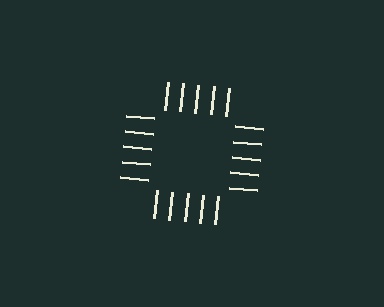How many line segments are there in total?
20 — 5 along each of the 4 edges.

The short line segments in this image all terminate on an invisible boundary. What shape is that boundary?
An illusory square — the line segments terminate on its edges but no continuous stroke is drawn.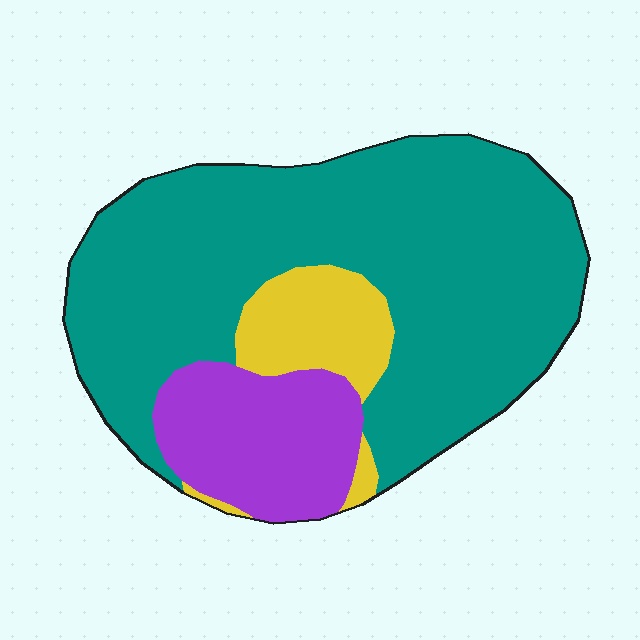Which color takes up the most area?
Teal, at roughly 70%.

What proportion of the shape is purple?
Purple covers about 20% of the shape.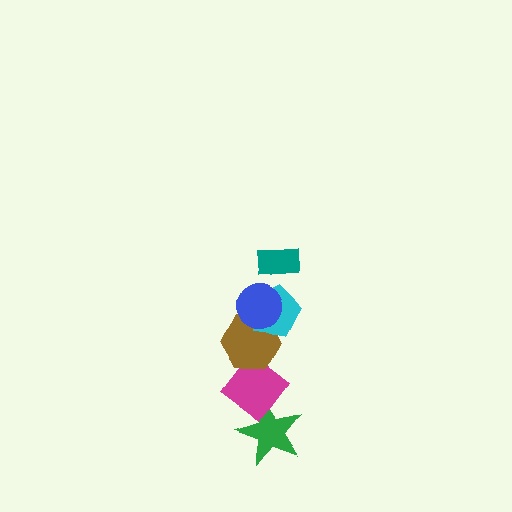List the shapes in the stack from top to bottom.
From top to bottom: the teal rectangle, the blue circle, the cyan pentagon, the brown hexagon, the magenta diamond, the green star.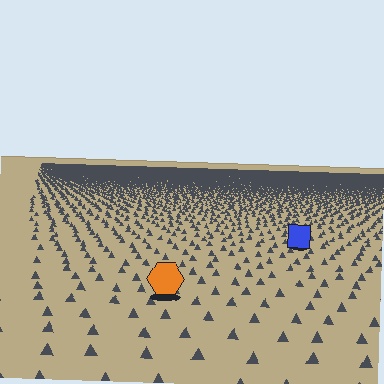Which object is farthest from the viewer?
The blue square is farthest from the viewer. It appears smaller and the ground texture around it is denser.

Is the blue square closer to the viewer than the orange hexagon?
No. The orange hexagon is closer — you can tell from the texture gradient: the ground texture is coarser near it.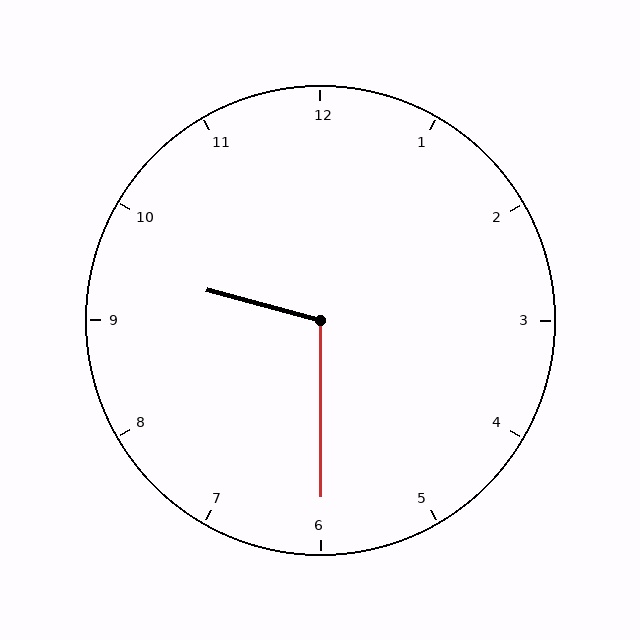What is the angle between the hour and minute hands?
Approximately 105 degrees.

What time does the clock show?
9:30.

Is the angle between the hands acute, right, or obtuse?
It is obtuse.